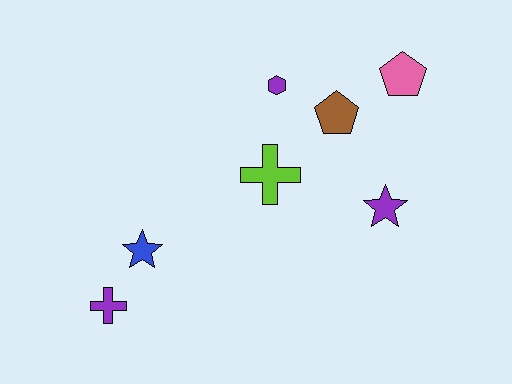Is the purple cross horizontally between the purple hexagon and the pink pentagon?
No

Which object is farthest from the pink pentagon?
The purple cross is farthest from the pink pentagon.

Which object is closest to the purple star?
The brown pentagon is closest to the purple star.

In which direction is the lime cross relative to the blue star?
The lime cross is to the right of the blue star.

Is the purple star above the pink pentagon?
No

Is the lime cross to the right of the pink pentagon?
No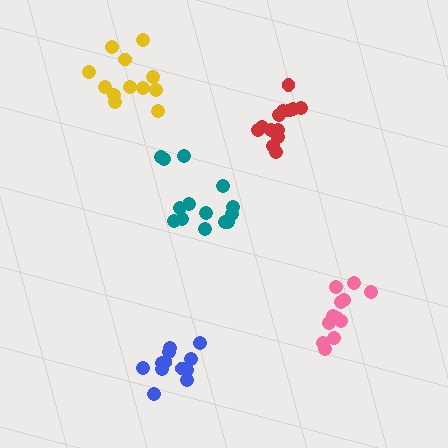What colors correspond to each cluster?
The clusters are colored: red, pink, teal, blue, yellow.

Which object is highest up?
The yellow cluster is topmost.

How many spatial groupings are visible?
There are 5 spatial groupings.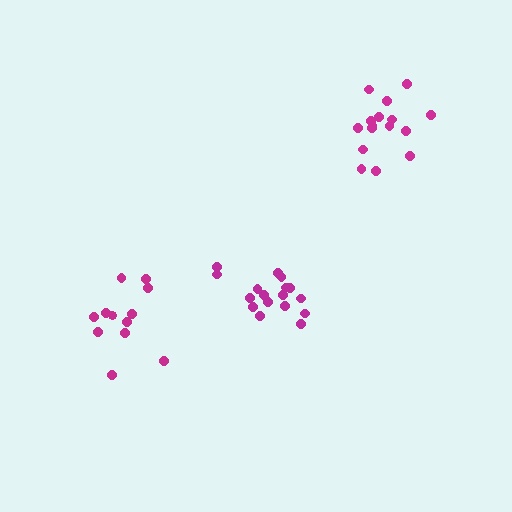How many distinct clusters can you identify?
There are 3 distinct clusters.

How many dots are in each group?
Group 1: 12 dots, Group 2: 17 dots, Group 3: 16 dots (45 total).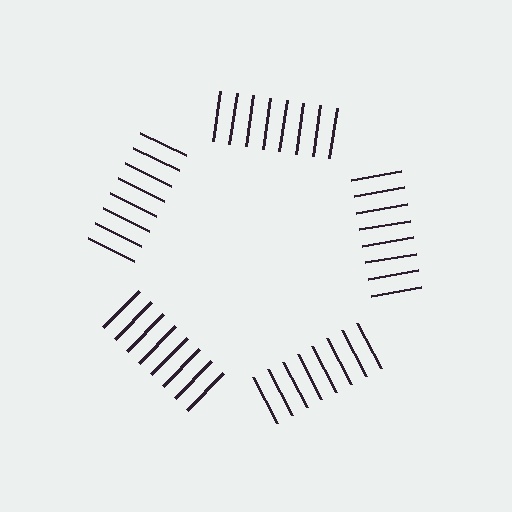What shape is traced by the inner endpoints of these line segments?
An illusory pentagon — the line segments terminate on its edges but no continuous stroke is drawn.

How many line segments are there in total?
40 — 8 along each of the 5 edges.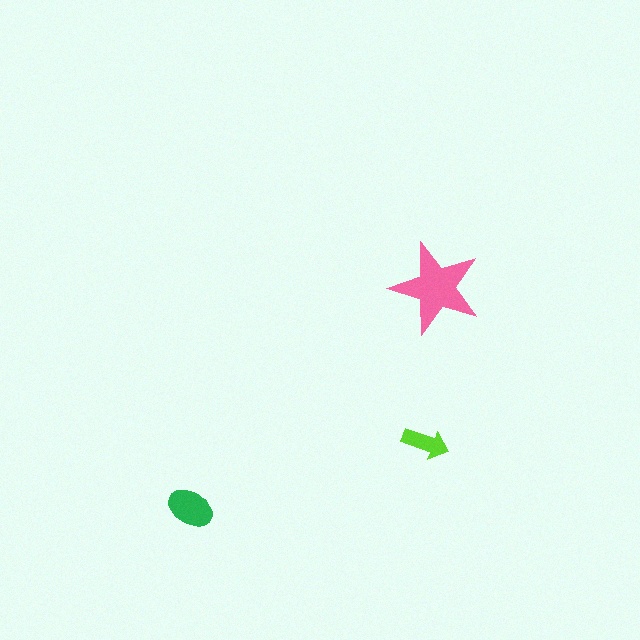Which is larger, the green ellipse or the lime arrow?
The green ellipse.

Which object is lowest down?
The green ellipse is bottommost.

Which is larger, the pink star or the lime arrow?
The pink star.